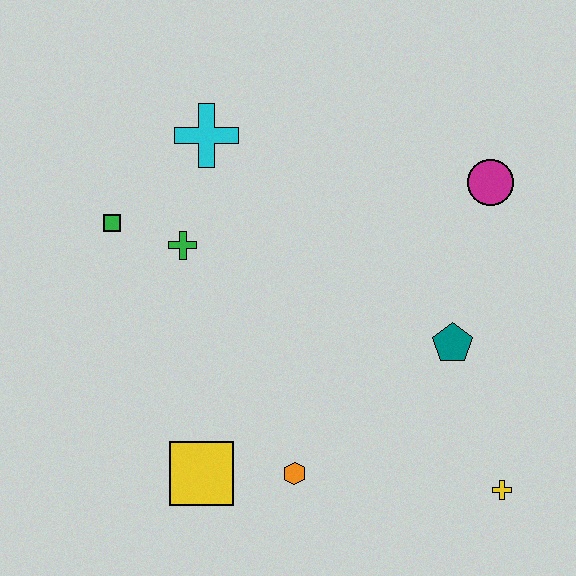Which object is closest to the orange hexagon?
The yellow square is closest to the orange hexagon.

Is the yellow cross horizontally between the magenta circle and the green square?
No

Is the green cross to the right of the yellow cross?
No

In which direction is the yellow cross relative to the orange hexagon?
The yellow cross is to the right of the orange hexagon.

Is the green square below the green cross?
No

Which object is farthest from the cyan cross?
The yellow cross is farthest from the cyan cross.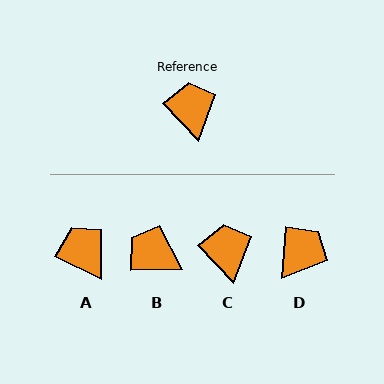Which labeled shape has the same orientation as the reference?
C.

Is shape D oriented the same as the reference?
No, it is off by about 48 degrees.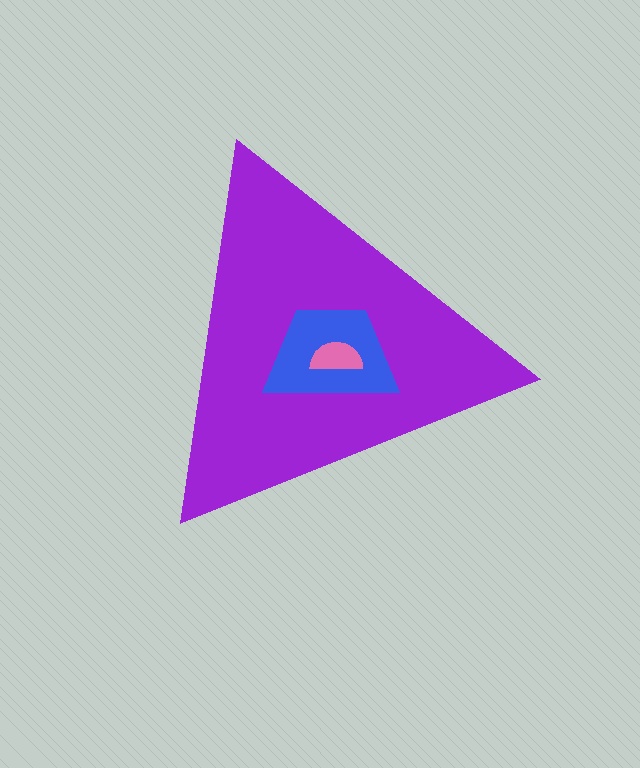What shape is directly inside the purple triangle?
The blue trapezoid.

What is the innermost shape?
The pink semicircle.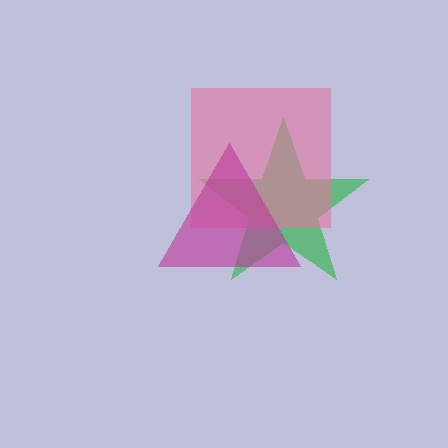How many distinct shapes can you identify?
There are 3 distinct shapes: a green star, a pink square, a magenta triangle.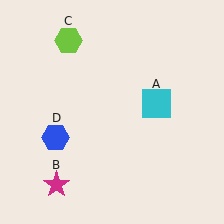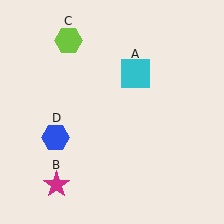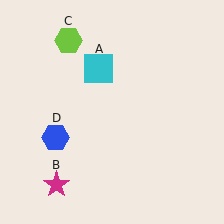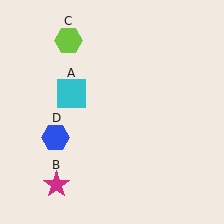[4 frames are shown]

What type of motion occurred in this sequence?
The cyan square (object A) rotated counterclockwise around the center of the scene.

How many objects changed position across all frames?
1 object changed position: cyan square (object A).